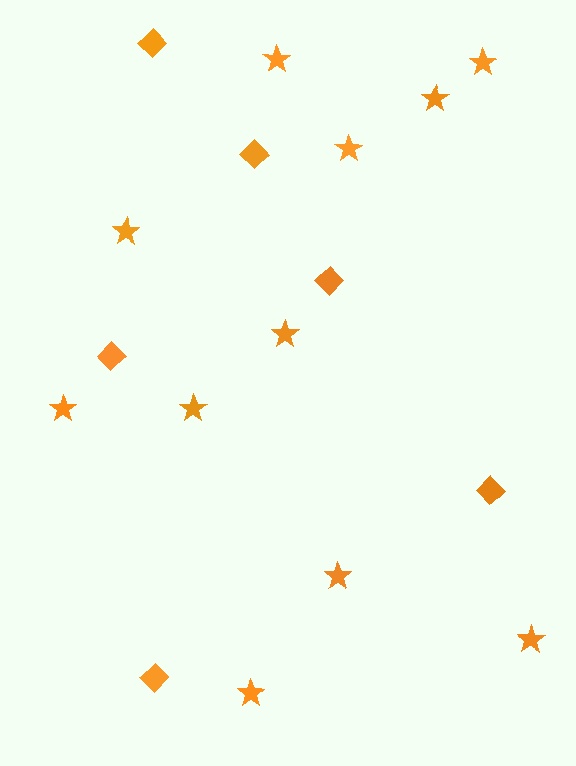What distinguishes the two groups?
There are 2 groups: one group of diamonds (6) and one group of stars (11).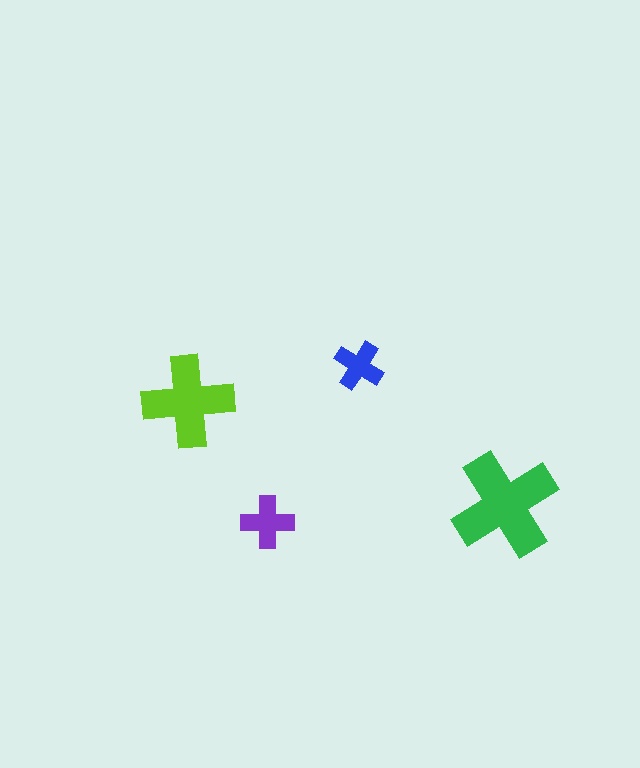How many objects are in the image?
There are 4 objects in the image.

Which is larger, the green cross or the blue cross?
The green one.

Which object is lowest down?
The purple cross is bottommost.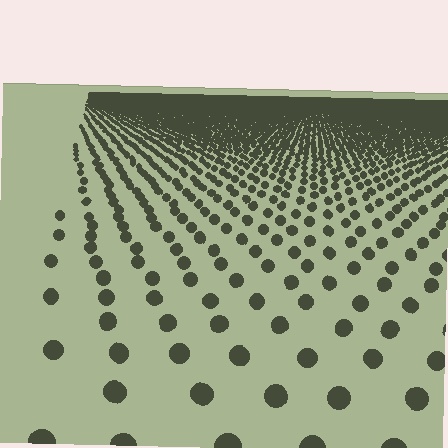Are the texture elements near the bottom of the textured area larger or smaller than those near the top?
Larger. Near the bottom, elements are closer to the viewer and appear at a bigger on-screen size.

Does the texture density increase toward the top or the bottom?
Density increases toward the top.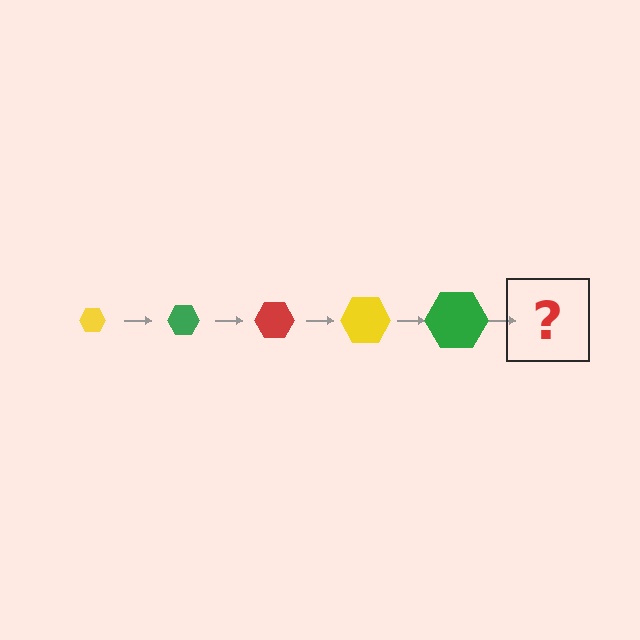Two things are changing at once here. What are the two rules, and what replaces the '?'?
The two rules are that the hexagon grows larger each step and the color cycles through yellow, green, and red. The '?' should be a red hexagon, larger than the previous one.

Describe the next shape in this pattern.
It should be a red hexagon, larger than the previous one.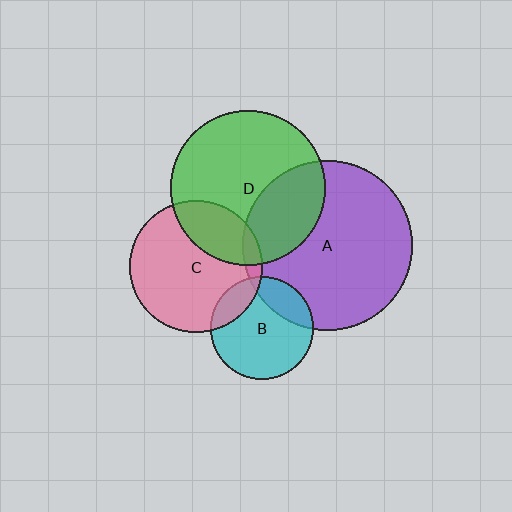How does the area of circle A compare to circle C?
Approximately 1.7 times.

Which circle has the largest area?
Circle A (purple).